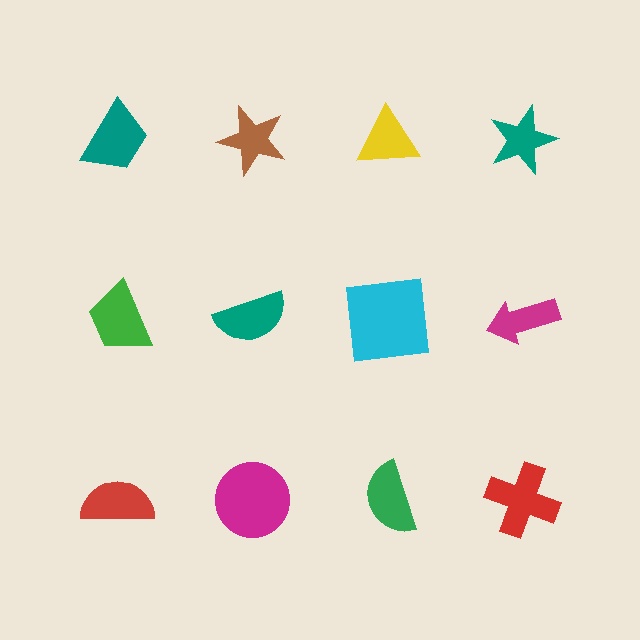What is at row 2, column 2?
A teal semicircle.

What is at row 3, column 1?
A red semicircle.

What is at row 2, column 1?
A green trapezoid.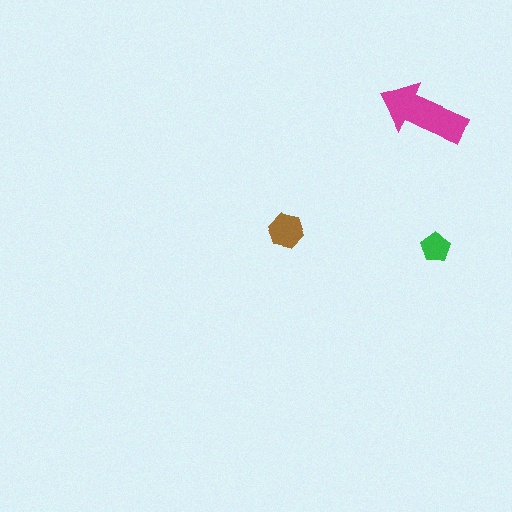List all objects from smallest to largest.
The green pentagon, the brown hexagon, the magenta arrow.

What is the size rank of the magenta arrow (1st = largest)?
1st.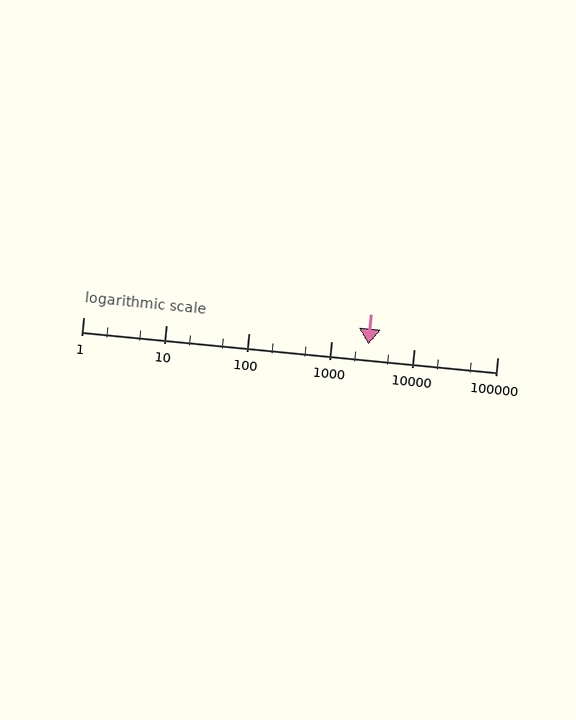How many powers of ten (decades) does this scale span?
The scale spans 5 decades, from 1 to 100000.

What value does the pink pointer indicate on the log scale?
The pointer indicates approximately 2800.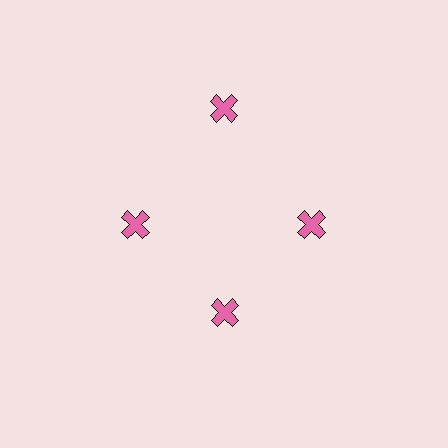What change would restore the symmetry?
The symmetry would be restored by moving it inward, back onto the ring so that all 4 crosses sit at equal angles and equal distance from the center.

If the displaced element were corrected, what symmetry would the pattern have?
It would have 4-fold rotational symmetry — the pattern would map onto itself every 90 degrees.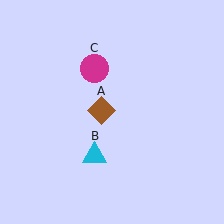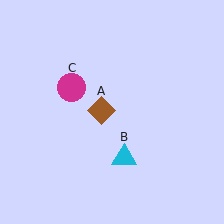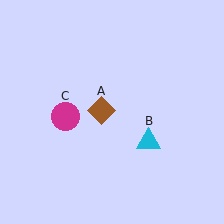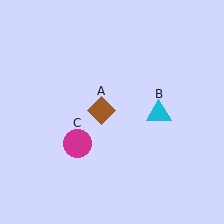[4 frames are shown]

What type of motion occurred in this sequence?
The cyan triangle (object B), magenta circle (object C) rotated counterclockwise around the center of the scene.